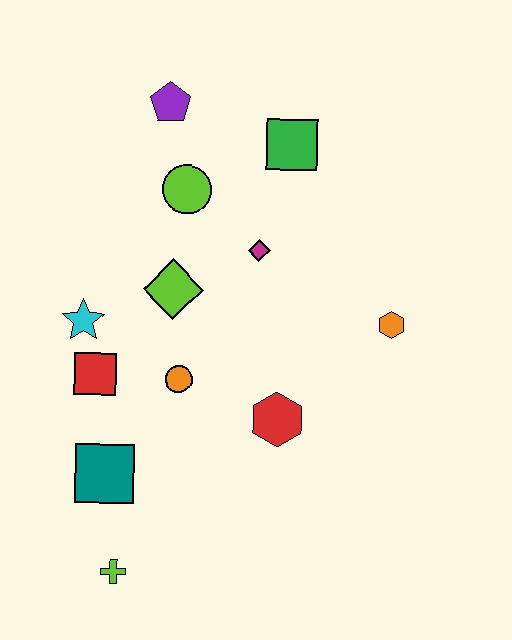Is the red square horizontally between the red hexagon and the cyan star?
Yes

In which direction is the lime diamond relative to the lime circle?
The lime diamond is below the lime circle.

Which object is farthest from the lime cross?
The purple pentagon is farthest from the lime cross.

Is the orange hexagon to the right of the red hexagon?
Yes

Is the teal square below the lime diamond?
Yes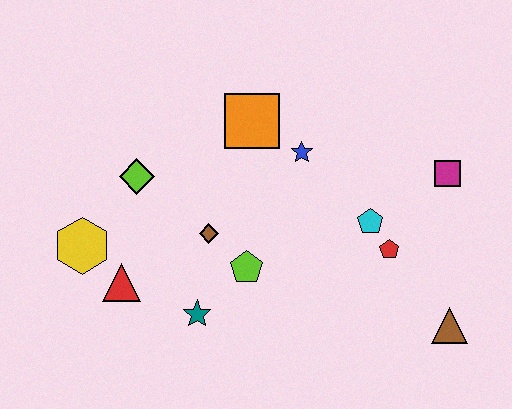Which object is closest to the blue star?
The orange square is closest to the blue star.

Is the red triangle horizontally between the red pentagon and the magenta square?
No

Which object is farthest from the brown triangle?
The yellow hexagon is farthest from the brown triangle.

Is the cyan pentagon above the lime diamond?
No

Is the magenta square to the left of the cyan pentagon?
No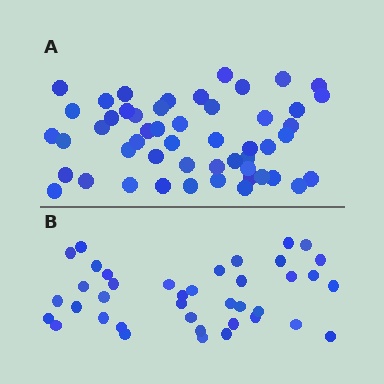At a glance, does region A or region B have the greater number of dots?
Region A (the top region) has more dots.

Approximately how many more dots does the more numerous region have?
Region A has roughly 12 or so more dots than region B.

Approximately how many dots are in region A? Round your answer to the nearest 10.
About 50 dots. (The exact count is 51, which rounds to 50.)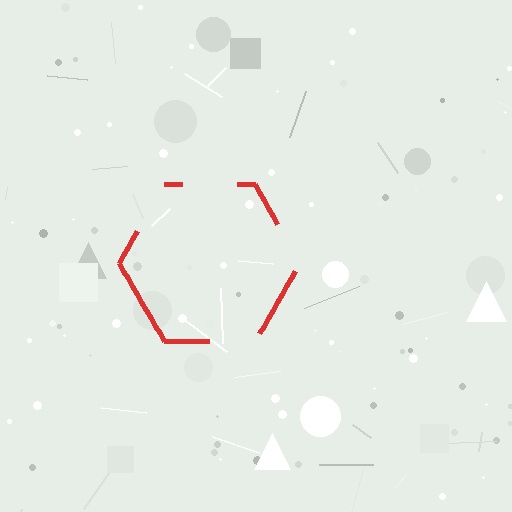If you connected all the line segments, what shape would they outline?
They would outline a hexagon.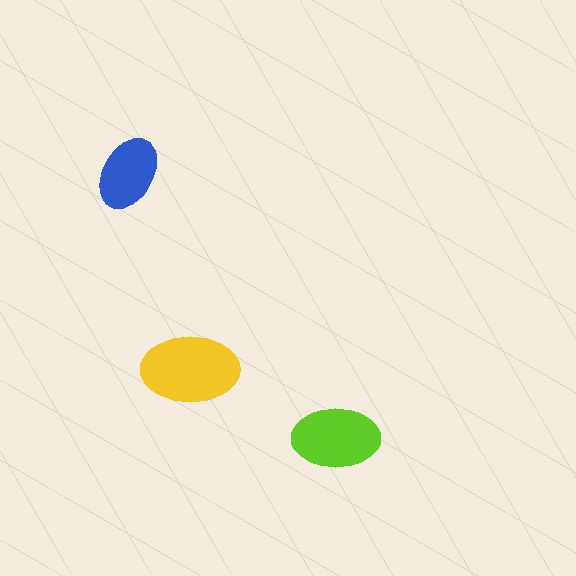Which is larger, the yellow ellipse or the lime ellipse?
The yellow one.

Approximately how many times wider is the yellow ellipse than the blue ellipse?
About 1.5 times wider.